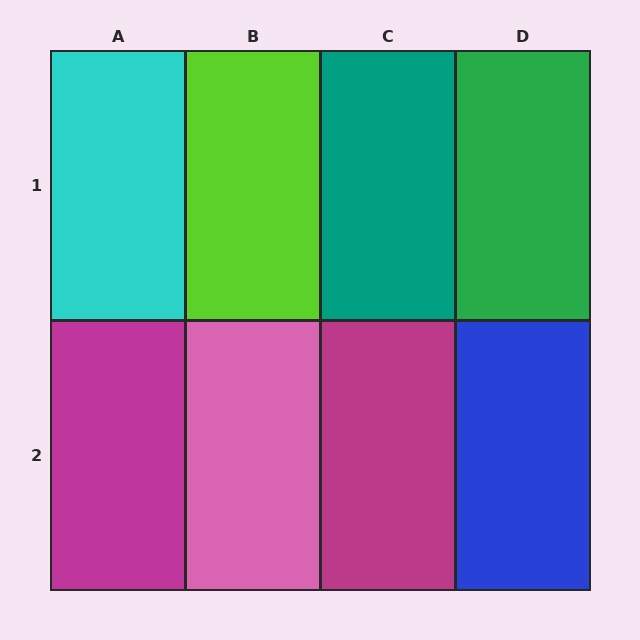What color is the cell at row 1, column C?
Teal.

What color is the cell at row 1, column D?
Green.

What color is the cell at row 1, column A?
Cyan.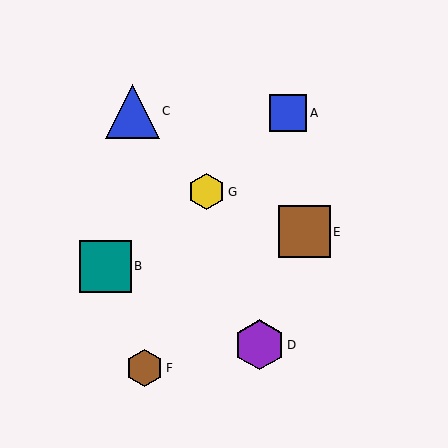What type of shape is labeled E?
Shape E is a brown square.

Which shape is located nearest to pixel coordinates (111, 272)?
The teal square (labeled B) at (105, 266) is nearest to that location.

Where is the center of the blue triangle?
The center of the blue triangle is at (132, 111).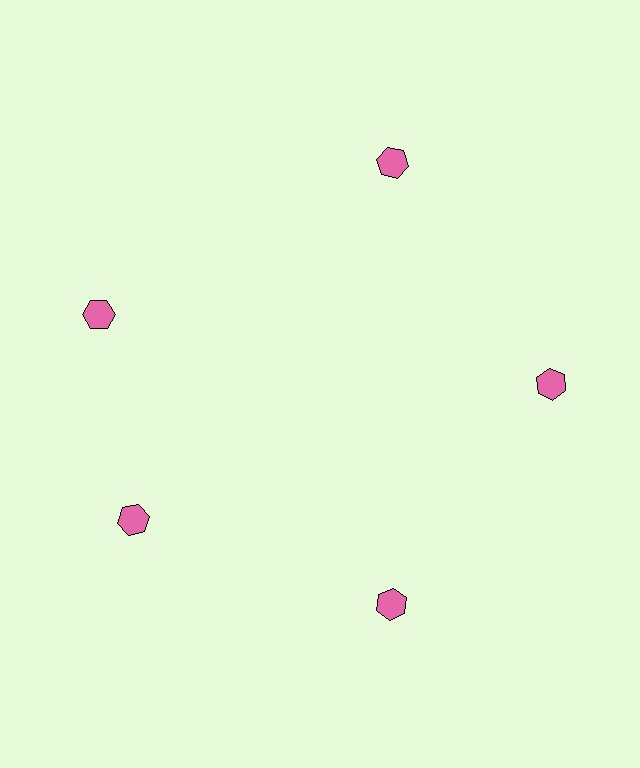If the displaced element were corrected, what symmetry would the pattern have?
It would have 5-fold rotational symmetry — the pattern would map onto itself every 72 degrees.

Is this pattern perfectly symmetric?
No. The 5 pink hexagons are arranged in a ring, but one element near the 10 o'clock position is rotated out of alignment along the ring, breaking the 5-fold rotational symmetry.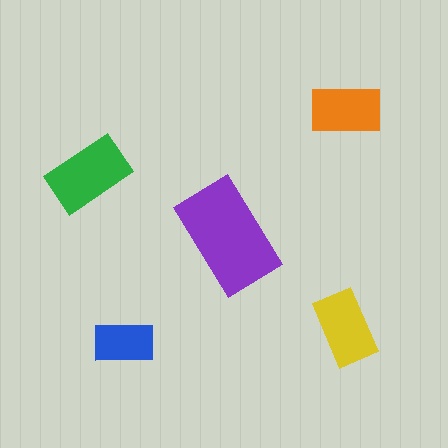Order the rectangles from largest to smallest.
the purple one, the green one, the yellow one, the orange one, the blue one.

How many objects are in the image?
There are 5 objects in the image.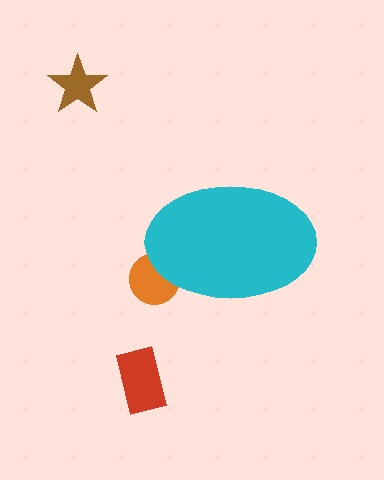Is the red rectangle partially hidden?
No, the red rectangle is fully visible.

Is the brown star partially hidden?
No, the brown star is fully visible.